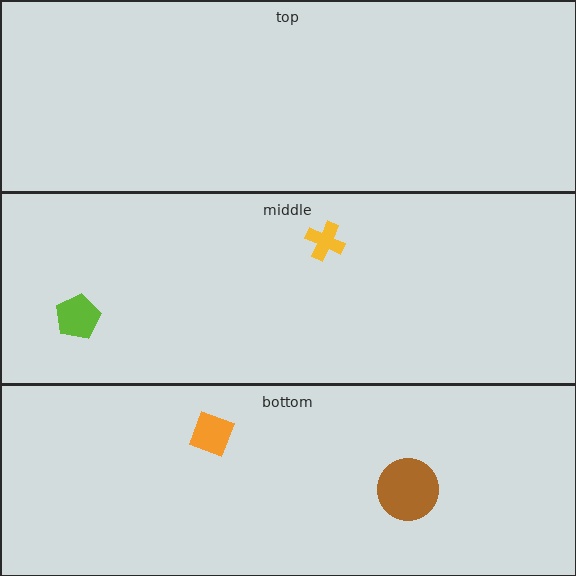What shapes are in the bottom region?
The brown circle, the orange diamond.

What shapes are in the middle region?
The lime pentagon, the yellow cross.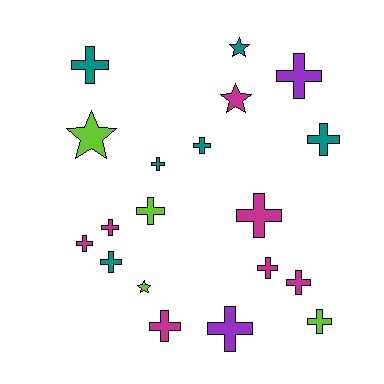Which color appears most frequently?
Magenta, with 7 objects.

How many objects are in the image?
There are 19 objects.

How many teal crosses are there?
There are 5 teal crosses.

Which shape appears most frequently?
Cross, with 15 objects.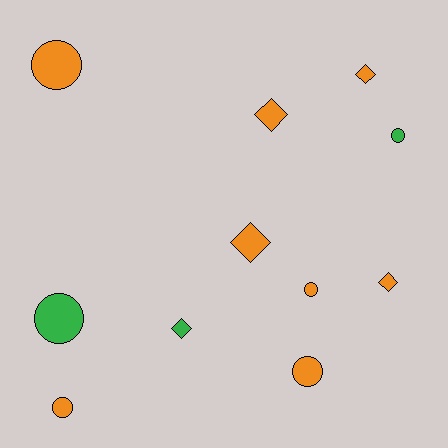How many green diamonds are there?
There is 1 green diamond.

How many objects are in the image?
There are 11 objects.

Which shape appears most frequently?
Circle, with 6 objects.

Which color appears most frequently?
Orange, with 8 objects.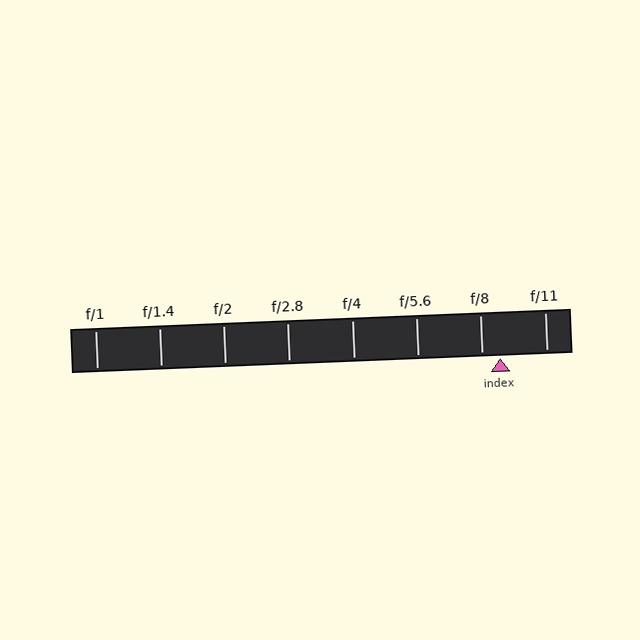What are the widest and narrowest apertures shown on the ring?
The widest aperture shown is f/1 and the narrowest is f/11.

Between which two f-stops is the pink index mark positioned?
The index mark is between f/8 and f/11.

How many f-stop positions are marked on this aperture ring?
There are 8 f-stop positions marked.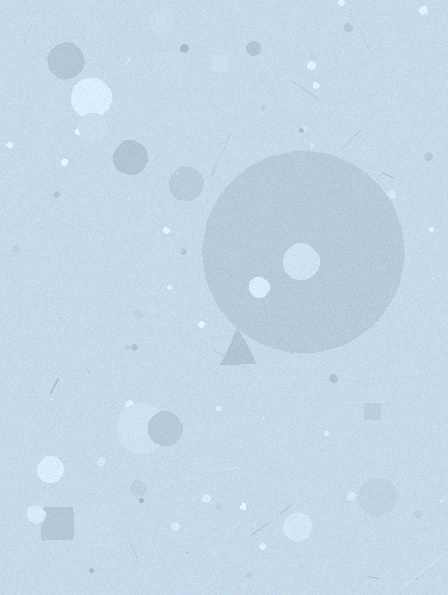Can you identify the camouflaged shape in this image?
The camouflaged shape is a circle.